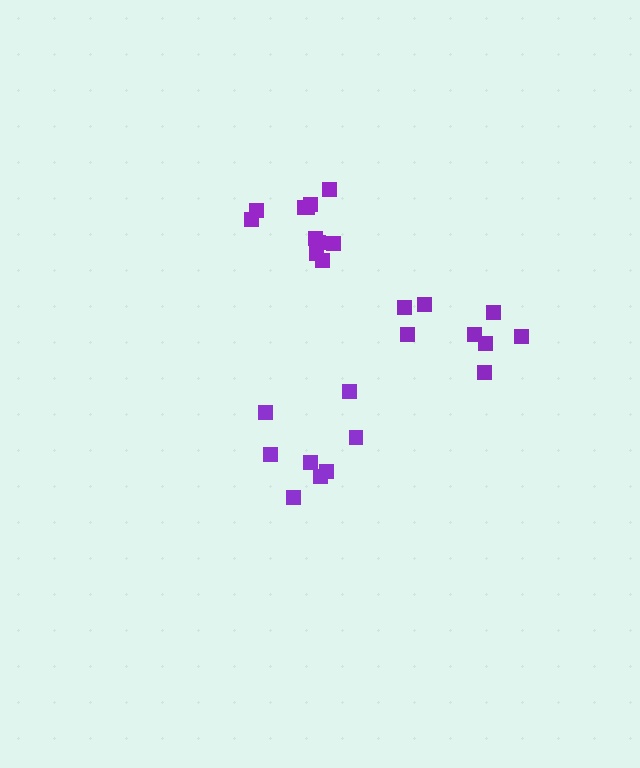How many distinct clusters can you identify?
There are 3 distinct clusters.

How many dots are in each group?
Group 1: 8 dots, Group 2: 8 dots, Group 3: 11 dots (27 total).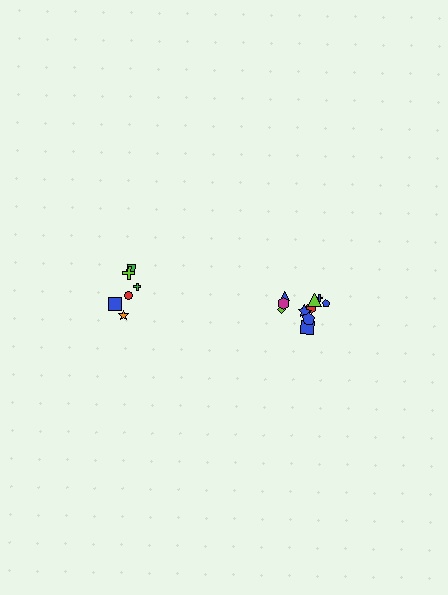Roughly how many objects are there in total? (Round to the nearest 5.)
Roughly 15 objects in total.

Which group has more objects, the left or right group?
The right group.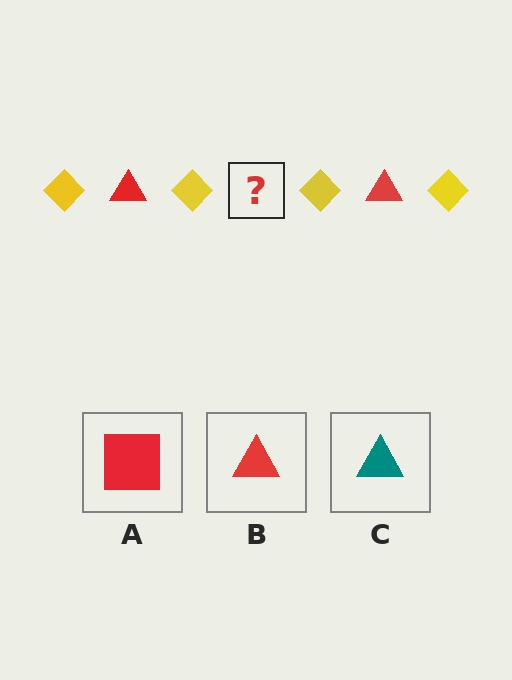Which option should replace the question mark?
Option B.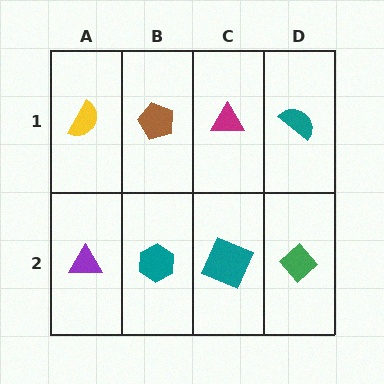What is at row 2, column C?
A teal square.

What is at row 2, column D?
A green diamond.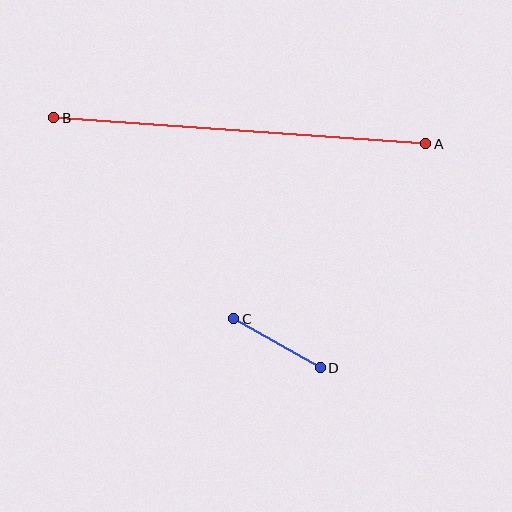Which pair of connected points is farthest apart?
Points A and B are farthest apart.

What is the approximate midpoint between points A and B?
The midpoint is at approximately (240, 131) pixels.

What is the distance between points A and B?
The distance is approximately 373 pixels.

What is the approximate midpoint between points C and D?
The midpoint is at approximately (277, 343) pixels.